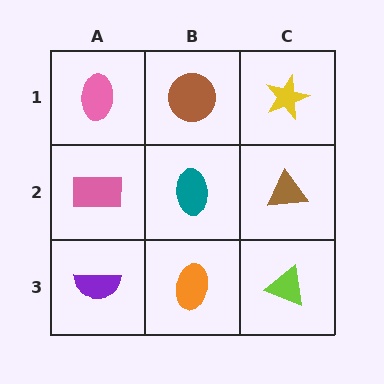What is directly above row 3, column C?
A brown triangle.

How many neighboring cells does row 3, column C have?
2.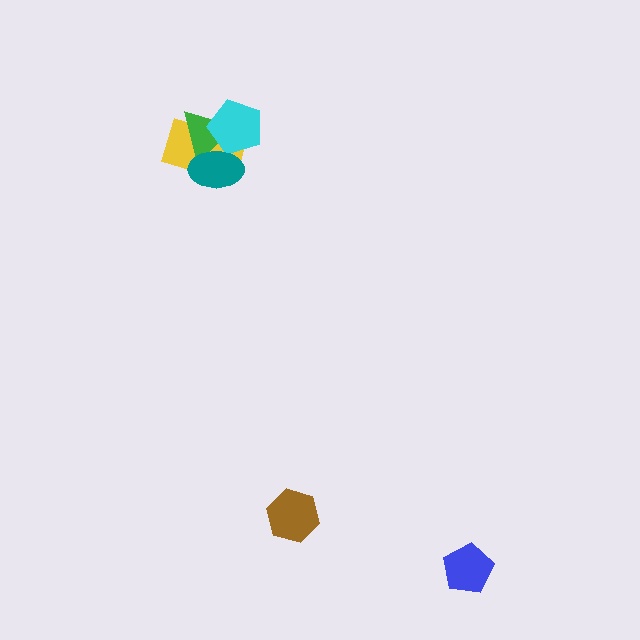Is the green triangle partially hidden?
Yes, it is partially covered by another shape.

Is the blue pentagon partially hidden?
No, no other shape covers it.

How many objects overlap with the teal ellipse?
3 objects overlap with the teal ellipse.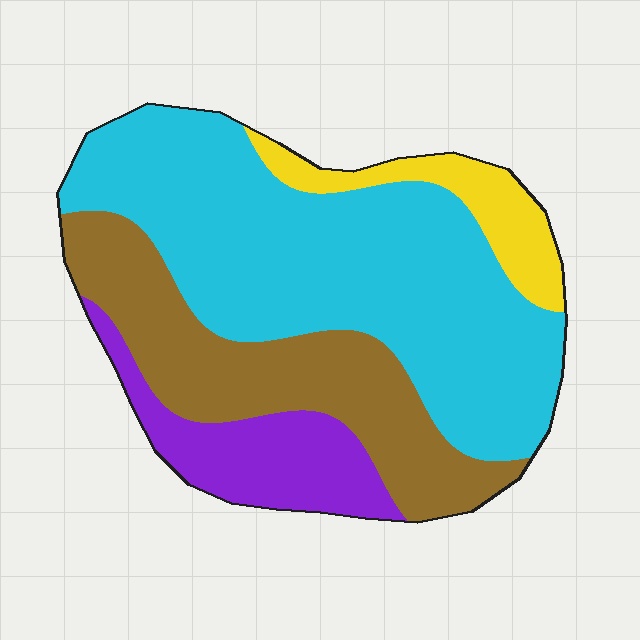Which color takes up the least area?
Yellow, at roughly 10%.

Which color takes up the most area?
Cyan, at roughly 50%.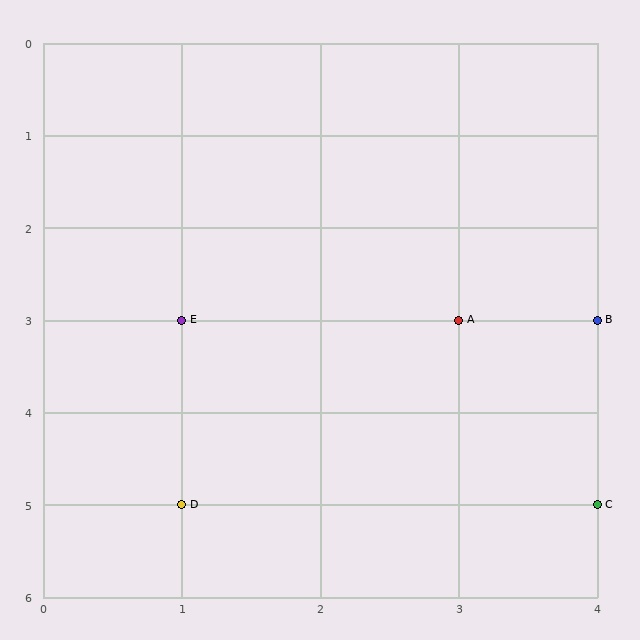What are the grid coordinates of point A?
Point A is at grid coordinates (3, 3).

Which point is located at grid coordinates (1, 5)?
Point D is at (1, 5).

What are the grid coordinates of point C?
Point C is at grid coordinates (4, 5).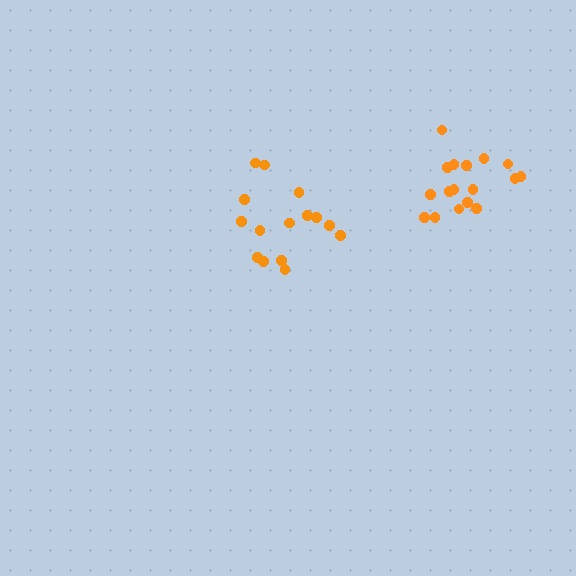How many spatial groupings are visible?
There are 2 spatial groupings.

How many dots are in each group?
Group 1: 15 dots, Group 2: 17 dots (32 total).